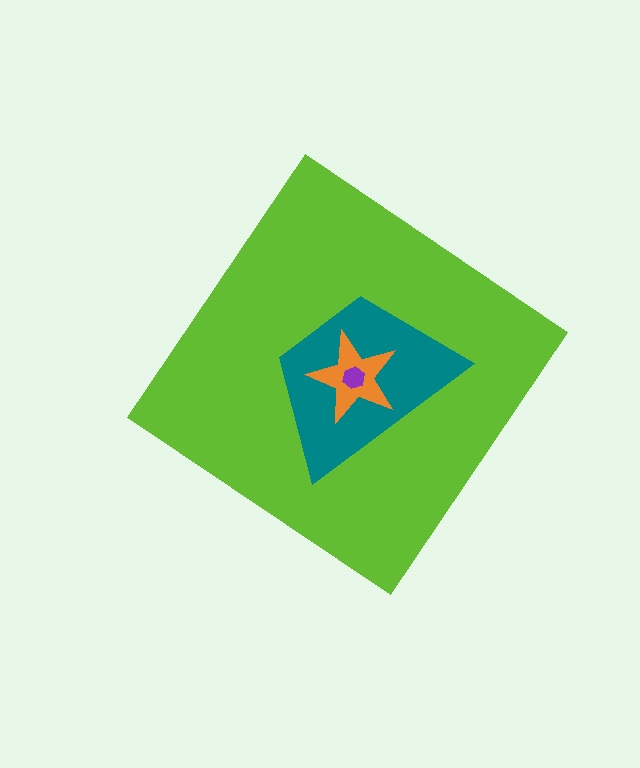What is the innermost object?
The purple hexagon.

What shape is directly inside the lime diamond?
The teal trapezoid.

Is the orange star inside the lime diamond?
Yes.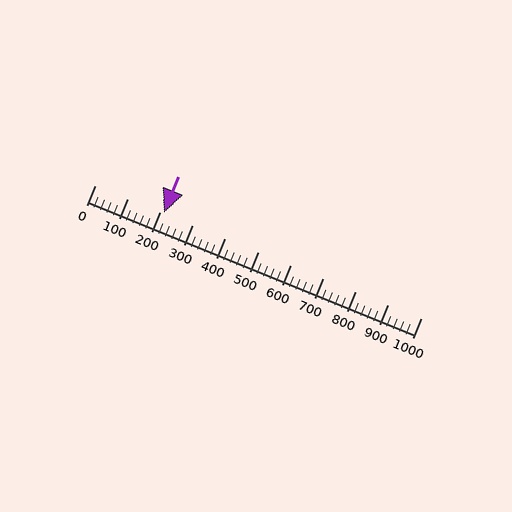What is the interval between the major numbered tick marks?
The major tick marks are spaced 100 units apart.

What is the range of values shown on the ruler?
The ruler shows values from 0 to 1000.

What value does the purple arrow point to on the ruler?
The purple arrow points to approximately 212.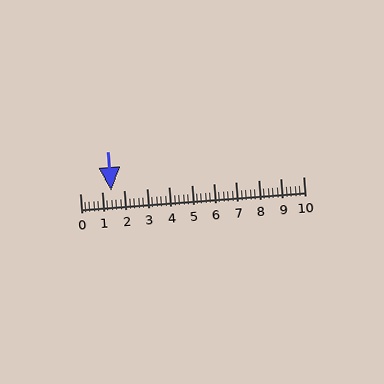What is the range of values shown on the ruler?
The ruler shows values from 0 to 10.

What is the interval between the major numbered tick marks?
The major tick marks are spaced 1 units apart.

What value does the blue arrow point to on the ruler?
The blue arrow points to approximately 1.4.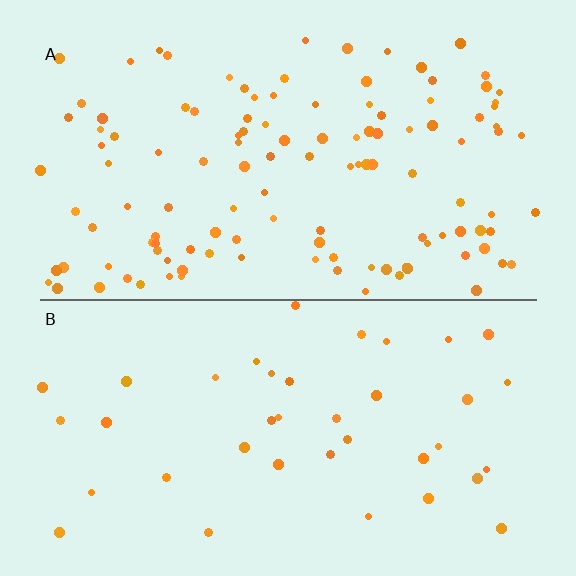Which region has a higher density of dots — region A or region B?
A (the top).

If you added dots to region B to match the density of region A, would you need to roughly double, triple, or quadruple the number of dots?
Approximately triple.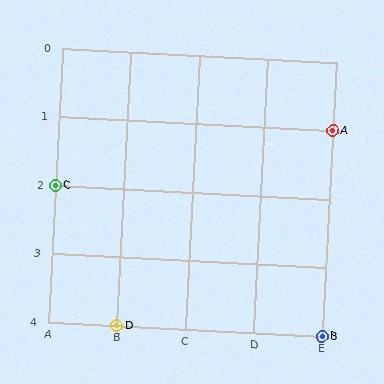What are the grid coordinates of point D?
Point D is at grid coordinates (B, 4).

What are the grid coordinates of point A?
Point A is at grid coordinates (E, 1).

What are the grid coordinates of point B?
Point B is at grid coordinates (E, 4).